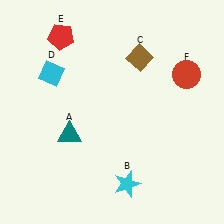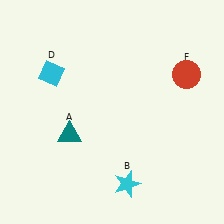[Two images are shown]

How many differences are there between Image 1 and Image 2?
There are 2 differences between the two images.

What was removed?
The brown diamond (C), the red pentagon (E) were removed in Image 2.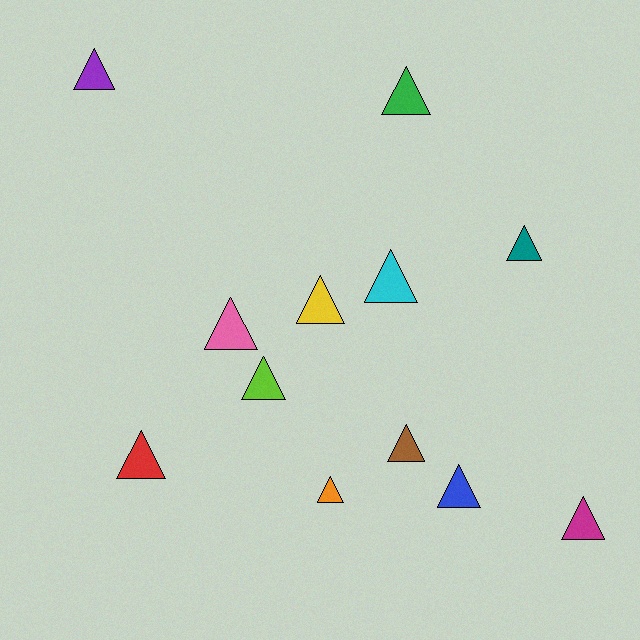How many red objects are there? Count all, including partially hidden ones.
There is 1 red object.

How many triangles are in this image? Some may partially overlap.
There are 12 triangles.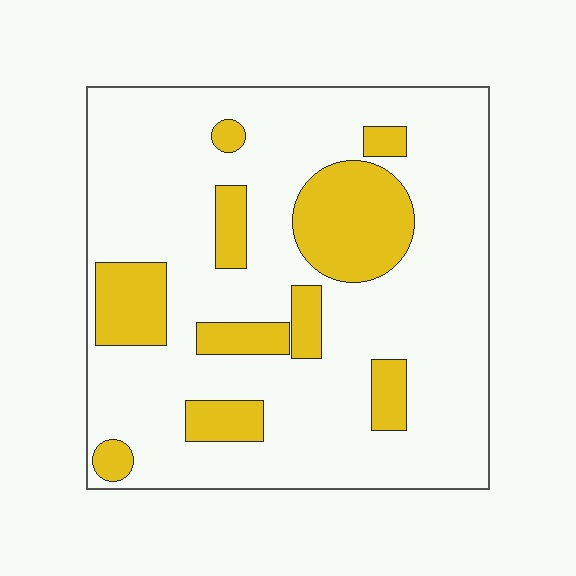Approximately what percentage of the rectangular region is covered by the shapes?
Approximately 20%.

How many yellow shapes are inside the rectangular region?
10.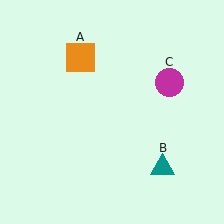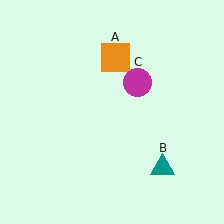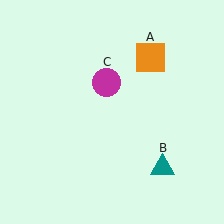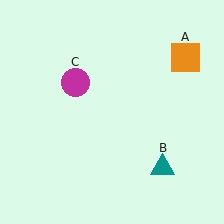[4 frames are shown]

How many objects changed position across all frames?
2 objects changed position: orange square (object A), magenta circle (object C).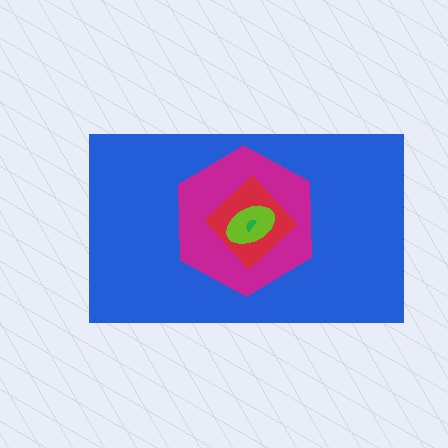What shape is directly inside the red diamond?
The lime ellipse.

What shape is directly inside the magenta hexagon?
The red diamond.